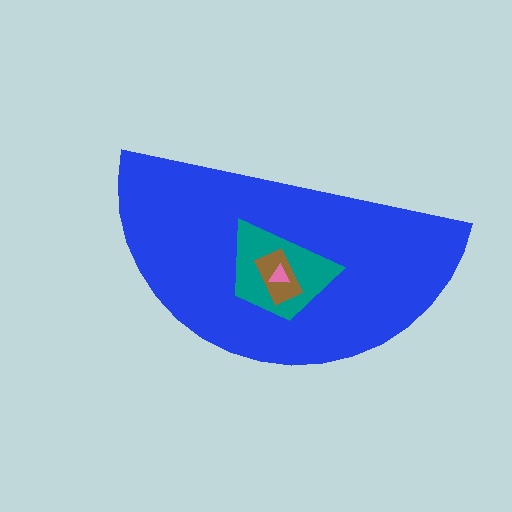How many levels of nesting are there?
4.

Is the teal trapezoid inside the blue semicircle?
Yes.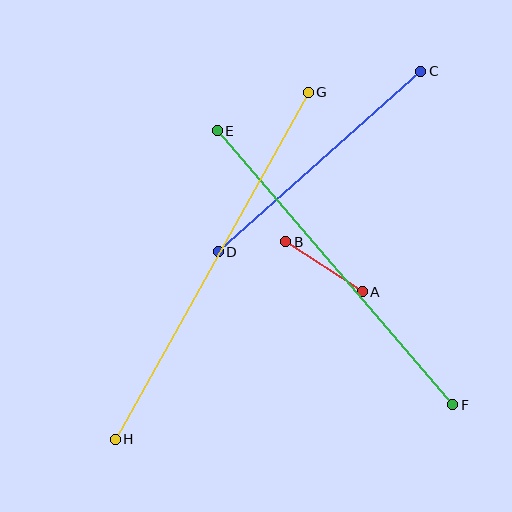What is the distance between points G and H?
The distance is approximately 397 pixels.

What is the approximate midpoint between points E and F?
The midpoint is at approximately (335, 268) pixels.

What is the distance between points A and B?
The distance is approximately 91 pixels.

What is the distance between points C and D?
The distance is approximately 271 pixels.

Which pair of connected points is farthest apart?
Points G and H are farthest apart.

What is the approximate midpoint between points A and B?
The midpoint is at approximately (324, 267) pixels.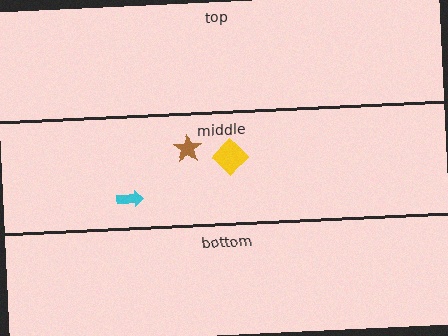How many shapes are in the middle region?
3.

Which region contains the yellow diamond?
The middle region.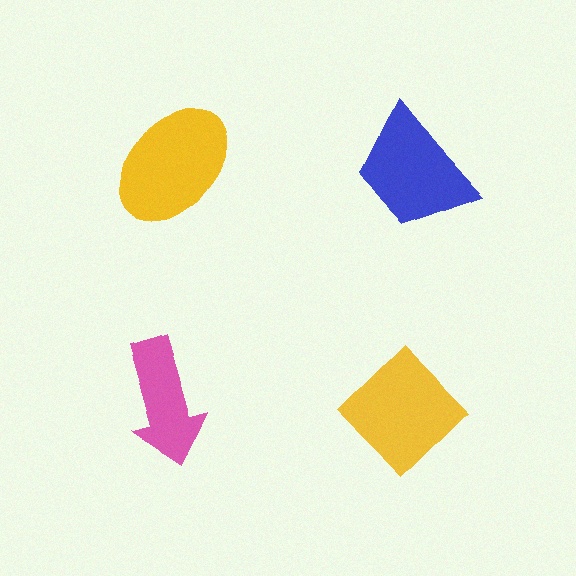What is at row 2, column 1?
A pink arrow.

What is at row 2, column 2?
A yellow diamond.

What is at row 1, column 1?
A yellow ellipse.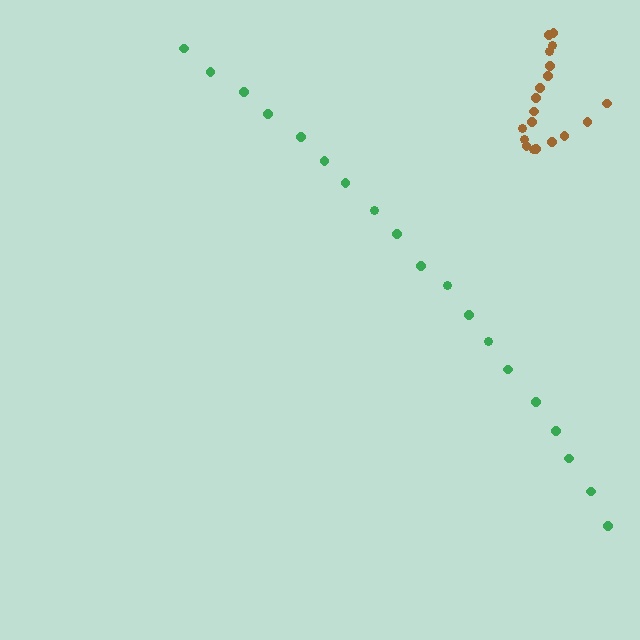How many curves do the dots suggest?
There are 2 distinct paths.